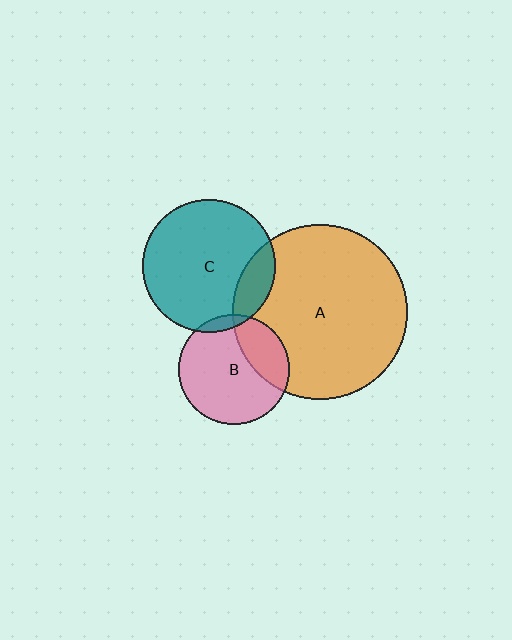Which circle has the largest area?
Circle A (orange).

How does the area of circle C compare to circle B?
Approximately 1.4 times.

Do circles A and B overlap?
Yes.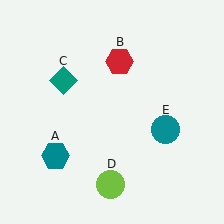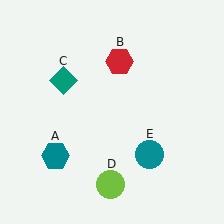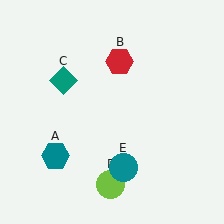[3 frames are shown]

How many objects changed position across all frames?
1 object changed position: teal circle (object E).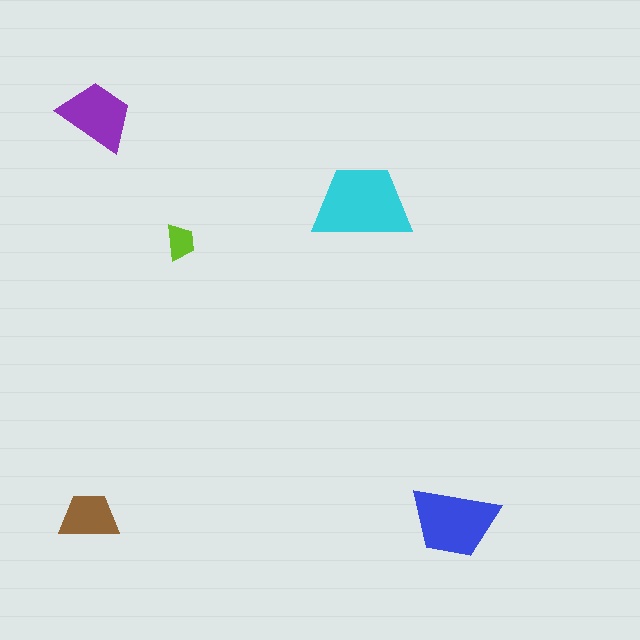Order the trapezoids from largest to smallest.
the cyan one, the blue one, the purple one, the brown one, the lime one.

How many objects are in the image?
There are 5 objects in the image.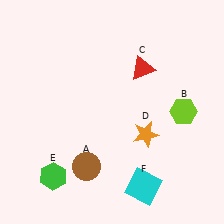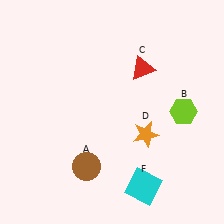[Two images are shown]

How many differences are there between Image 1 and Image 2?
There is 1 difference between the two images.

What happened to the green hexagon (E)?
The green hexagon (E) was removed in Image 2. It was in the bottom-left area of Image 1.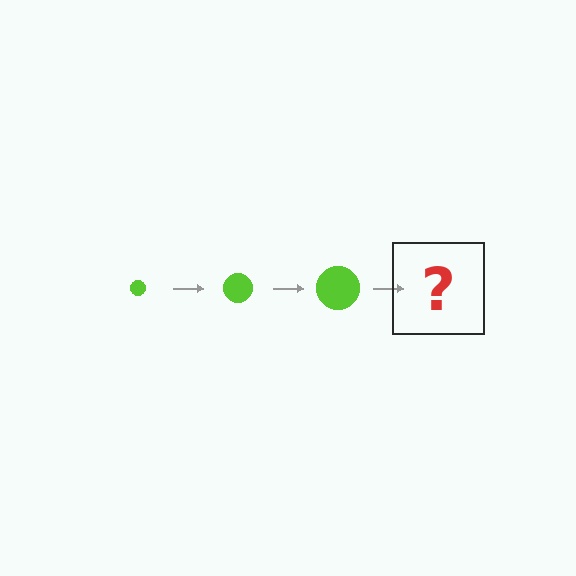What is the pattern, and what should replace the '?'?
The pattern is that the circle gets progressively larger each step. The '?' should be a lime circle, larger than the previous one.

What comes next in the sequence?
The next element should be a lime circle, larger than the previous one.